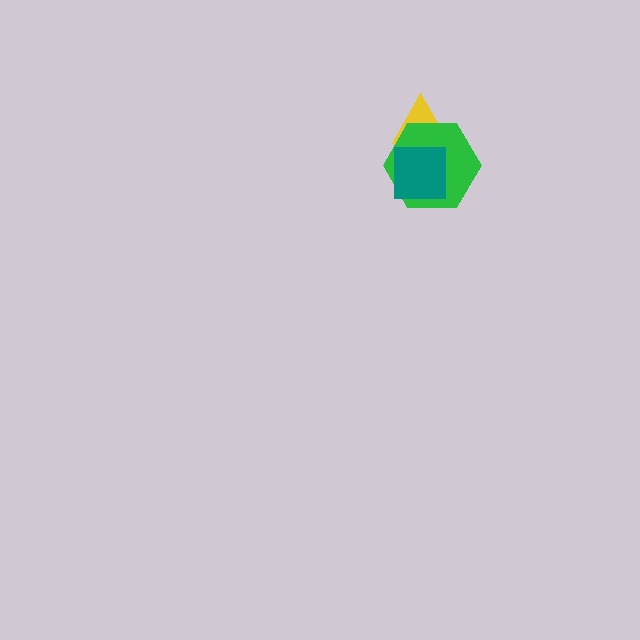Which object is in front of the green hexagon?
The teal square is in front of the green hexagon.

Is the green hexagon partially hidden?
Yes, it is partially covered by another shape.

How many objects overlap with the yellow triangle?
2 objects overlap with the yellow triangle.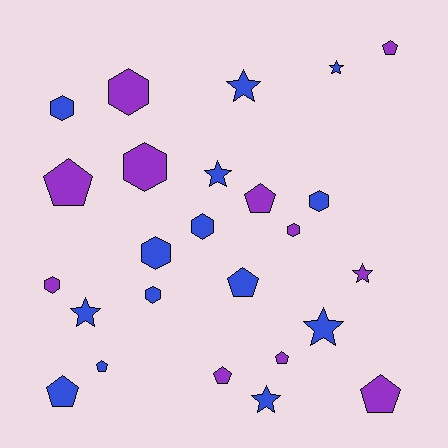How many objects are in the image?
There are 25 objects.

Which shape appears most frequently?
Hexagon, with 9 objects.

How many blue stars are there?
There are 6 blue stars.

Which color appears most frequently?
Blue, with 14 objects.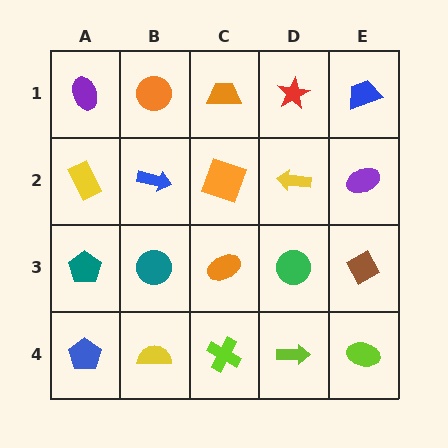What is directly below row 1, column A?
A yellow rectangle.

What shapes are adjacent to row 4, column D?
A green circle (row 3, column D), a lime cross (row 4, column C), a lime ellipse (row 4, column E).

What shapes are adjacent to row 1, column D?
A yellow arrow (row 2, column D), an orange trapezoid (row 1, column C), a blue trapezoid (row 1, column E).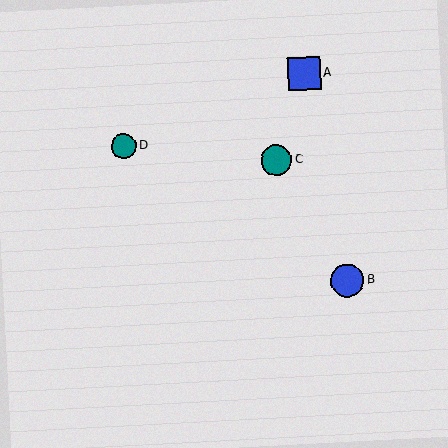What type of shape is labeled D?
Shape D is a teal circle.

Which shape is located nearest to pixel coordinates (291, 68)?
The blue square (labeled A) at (304, 74) is nearest to that location.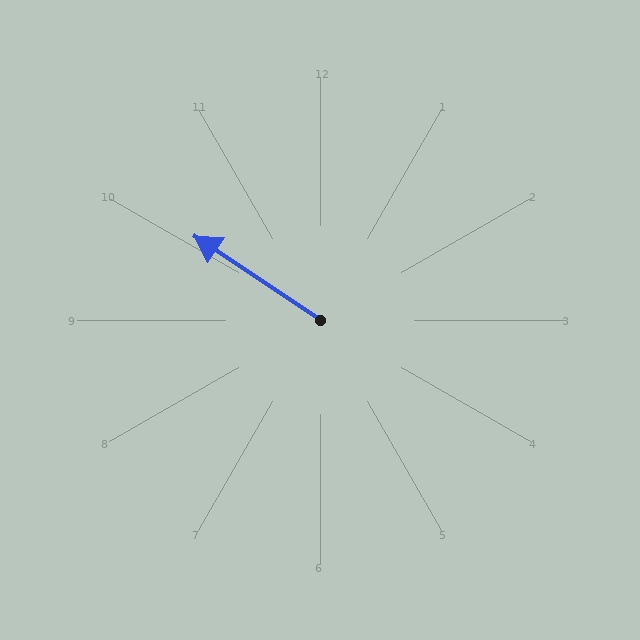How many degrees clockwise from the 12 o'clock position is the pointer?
Approximately 304 degrees.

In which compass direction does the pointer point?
Northwest.